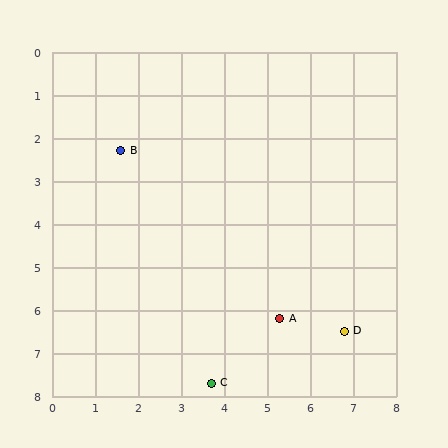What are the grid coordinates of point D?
Point D is at approximately (6.8, 6.5).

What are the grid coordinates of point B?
Point B is at approximately (1.6, 2.3).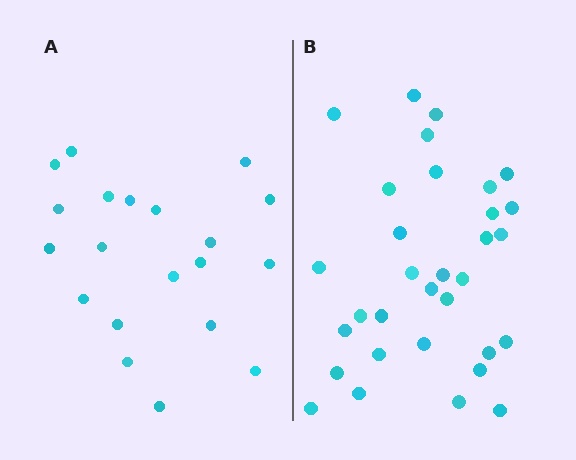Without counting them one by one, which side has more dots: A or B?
Region B (the right region) has more dots.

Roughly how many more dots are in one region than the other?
Region B has roughly 12 or so more dots than region A.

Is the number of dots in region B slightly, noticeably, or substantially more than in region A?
Region B has substantially more. The ratio is roughly 1.6 to 1.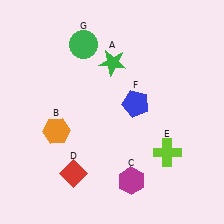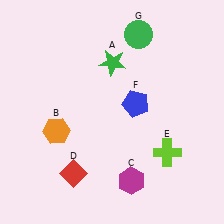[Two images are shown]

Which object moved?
The green circle (G) moved right.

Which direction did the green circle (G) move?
The green circle (G) moved right.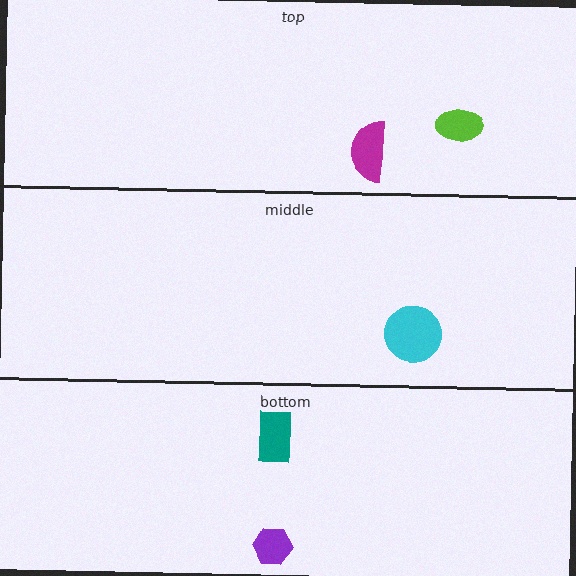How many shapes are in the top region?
2.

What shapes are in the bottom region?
The teal rectangle, the purple hexagon.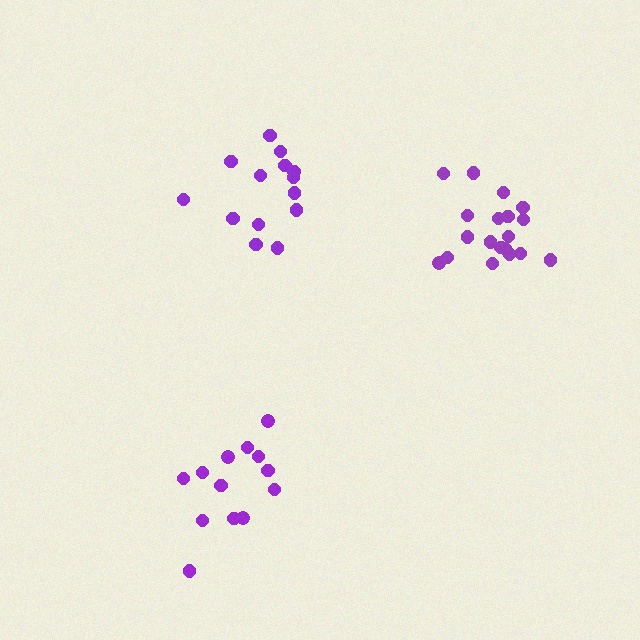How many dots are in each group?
Group 1: 19 dots, Group 2: 13 dots, Group 3: 14 dots (46 total).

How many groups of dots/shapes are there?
There are 3 groups.